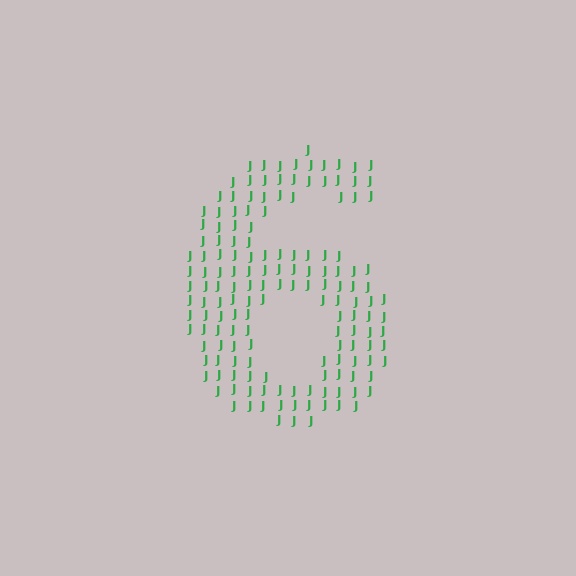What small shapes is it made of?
It is made of small letter J's.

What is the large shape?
The large shape is the digit 6.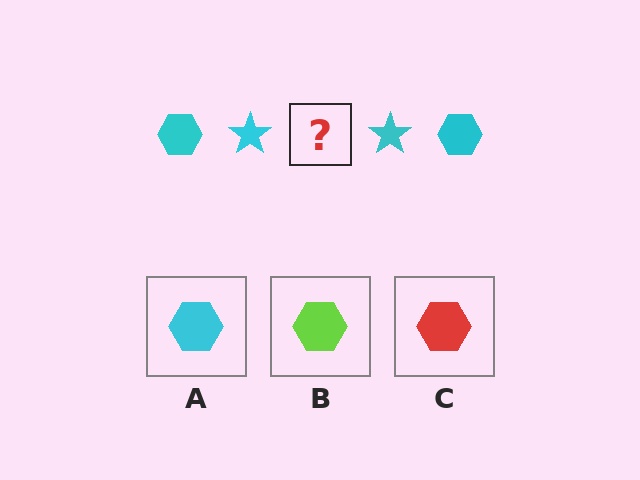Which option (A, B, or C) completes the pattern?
A.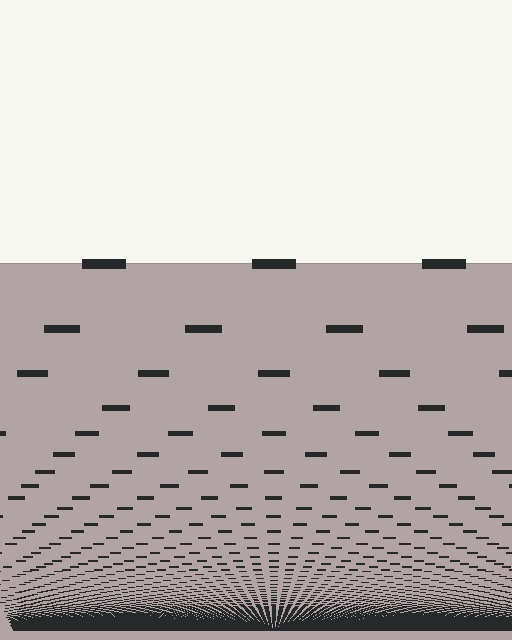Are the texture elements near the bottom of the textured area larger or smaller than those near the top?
Smaller. The gradient is inverted — elements near the bottom are smaller and denser.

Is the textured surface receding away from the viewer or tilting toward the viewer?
The surface appears to tilt toward the viewer. Texture elements get larger and sparser toward the top.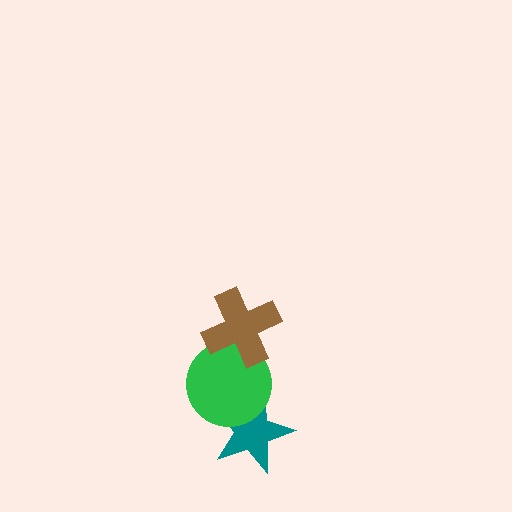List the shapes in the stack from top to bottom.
From top to bottom: the brown cross, the green circle, the teal star.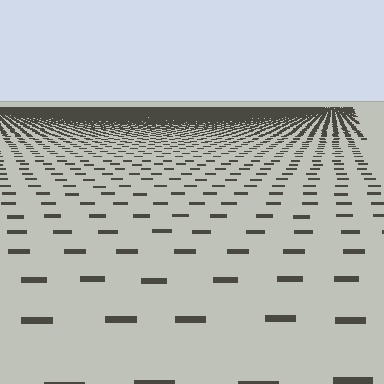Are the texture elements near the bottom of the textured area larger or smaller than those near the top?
Larger. Near the bottom, elements are closer to the viewer and appear at a bigger on-screen size.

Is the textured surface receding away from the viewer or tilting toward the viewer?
The surface is receding away from the viewer. Texture elements get smaller and denser toward the top.